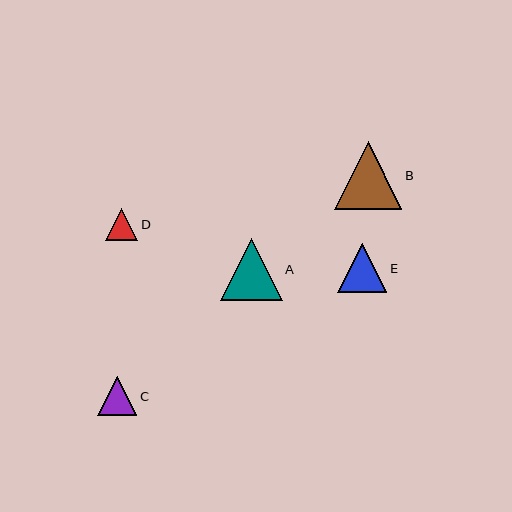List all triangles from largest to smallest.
From largest to smallest: B, A, E, C, D.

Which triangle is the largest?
Triangle B is the largest with a size of approximately 67 pixels.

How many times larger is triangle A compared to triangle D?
Triangle A is approximately 1.9 times the size of triangle D.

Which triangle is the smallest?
Triangle D is the smallest with a size of approximately 32 pixels.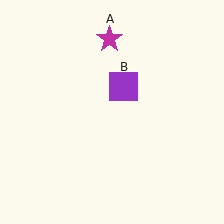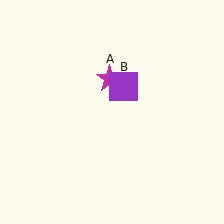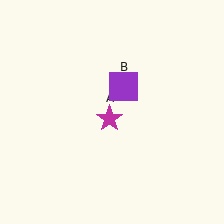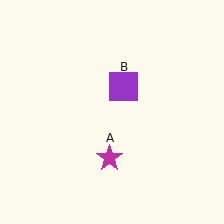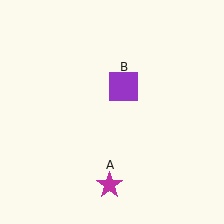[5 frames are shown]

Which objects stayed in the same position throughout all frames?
Purple square (object B) remained stationary.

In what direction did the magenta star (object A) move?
The magenta star (object A) moved down.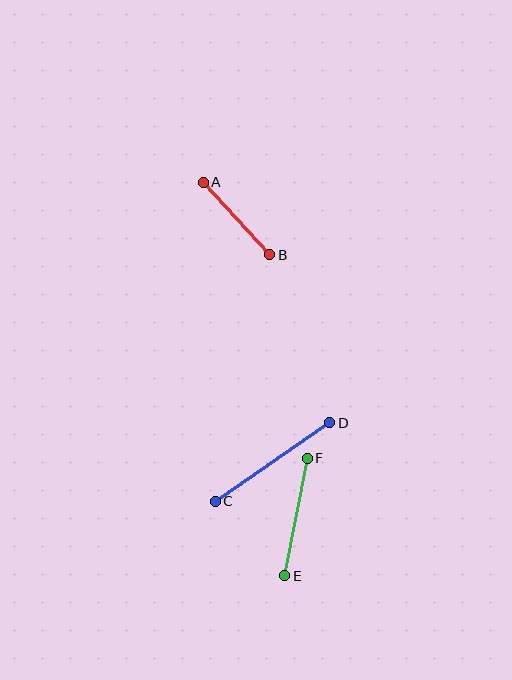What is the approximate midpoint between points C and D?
The midpoint is at approximately (273, 462) pixels.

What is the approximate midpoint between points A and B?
The midpoint is at approximately (237, 219) pixels.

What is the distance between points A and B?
The distance is approximately 98 pixels.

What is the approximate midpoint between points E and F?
The midpoint is at approximately (296, 517) pixels.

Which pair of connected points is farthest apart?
Points C and D are farthest apart.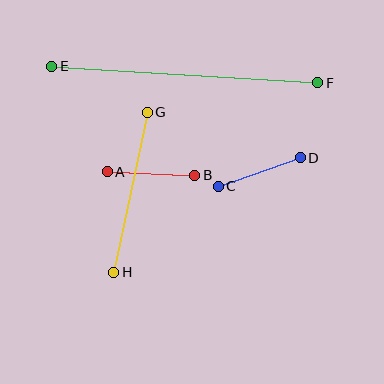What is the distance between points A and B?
The distance is approximately 88 pixels.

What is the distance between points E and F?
The distance is approximately 266 pixels.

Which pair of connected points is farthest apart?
Points E and F are farthest apart.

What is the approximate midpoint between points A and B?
The midpoint is at approximately (151, 174) pixels.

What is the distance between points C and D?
The distance is approximately 87 pixels.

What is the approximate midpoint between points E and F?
The midpoint is at approximately (185, 75) pixels.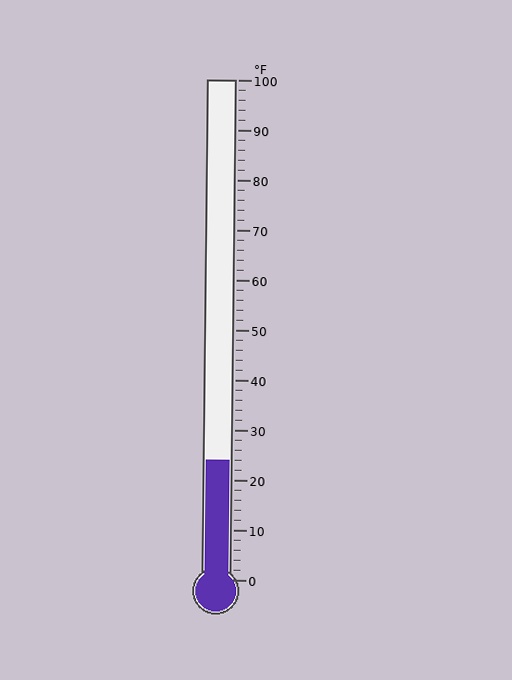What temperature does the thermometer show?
The thermometer shows approximately 24°F.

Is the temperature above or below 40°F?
The temperature is below 40°F.